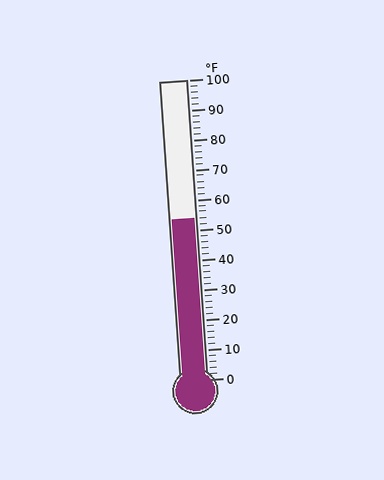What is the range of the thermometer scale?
The thermometer scale ranges from 0°F to 100°F.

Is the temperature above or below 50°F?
The temperature is above 50°F.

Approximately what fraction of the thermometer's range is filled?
The thermometer is filled to approximately 55% of its range.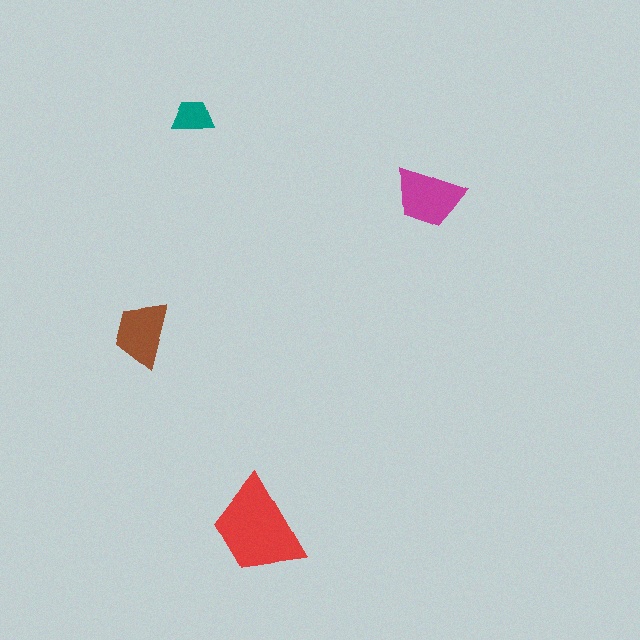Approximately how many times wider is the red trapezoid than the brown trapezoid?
About 1.5 times wider.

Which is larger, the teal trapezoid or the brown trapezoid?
The brown one.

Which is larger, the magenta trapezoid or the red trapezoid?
The red one.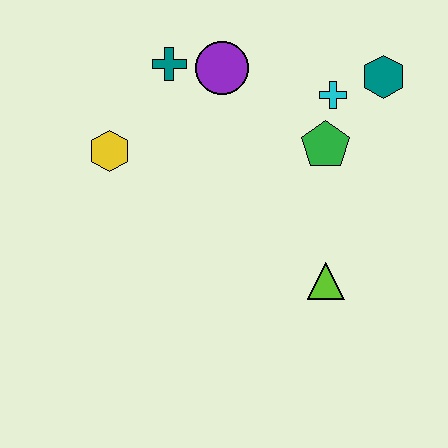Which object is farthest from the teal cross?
The lime triangle is farthest from the teal cross.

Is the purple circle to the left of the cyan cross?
Yes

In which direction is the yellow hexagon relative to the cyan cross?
The yellow hexagon is to the left of the cyan cross.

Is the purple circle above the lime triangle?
Yes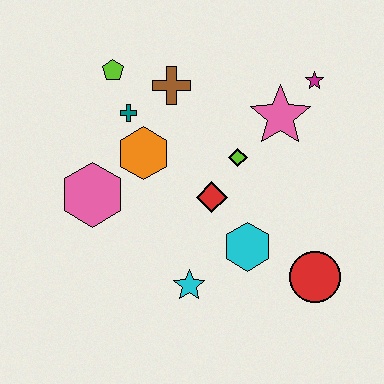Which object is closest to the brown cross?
The teal cross is closest to the brown cross.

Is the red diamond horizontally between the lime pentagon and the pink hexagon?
No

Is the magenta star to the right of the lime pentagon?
Yes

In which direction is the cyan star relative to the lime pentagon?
The cyan star is below the lime pentagon.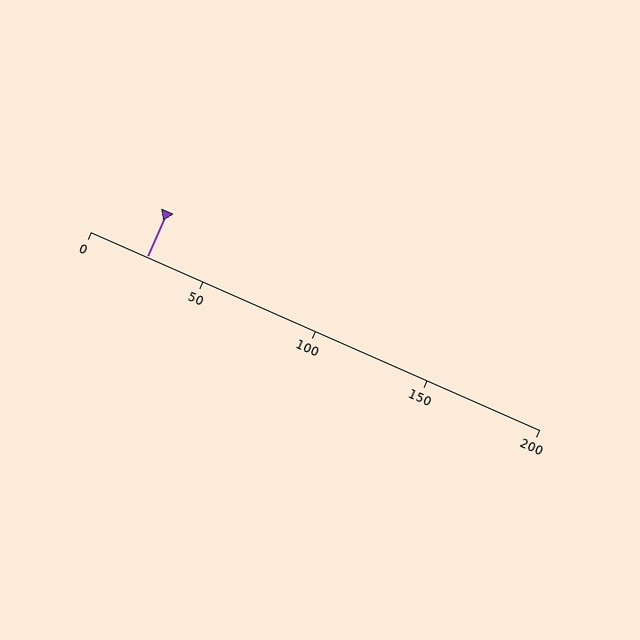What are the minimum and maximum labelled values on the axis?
The axis runs from 0 to 200.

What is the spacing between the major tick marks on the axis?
The major ticks are spaced 50 apart.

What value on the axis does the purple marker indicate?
The marker indicates approximately 25.